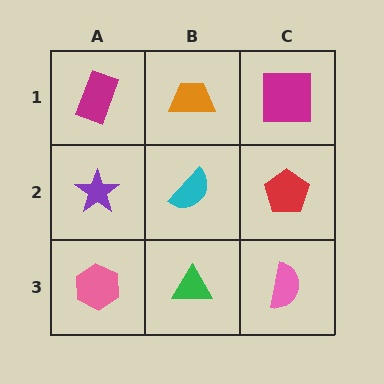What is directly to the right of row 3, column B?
A pink semicircle.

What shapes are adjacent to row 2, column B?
An orange trapezoid (row 1, column B), a green triangle (row 3, column B), a purple star (row 2, column A), a red pentagon (row 2, column C).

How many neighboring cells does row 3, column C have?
2.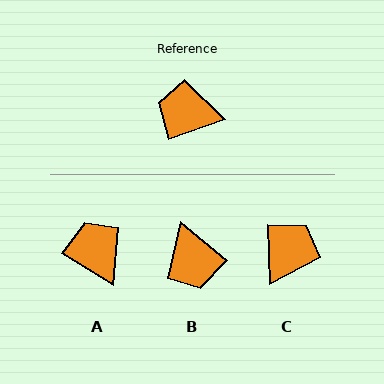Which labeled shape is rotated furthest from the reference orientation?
B, about 121 degrees away.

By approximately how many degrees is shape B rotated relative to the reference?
Approximately 121 degrees counter-clockwise.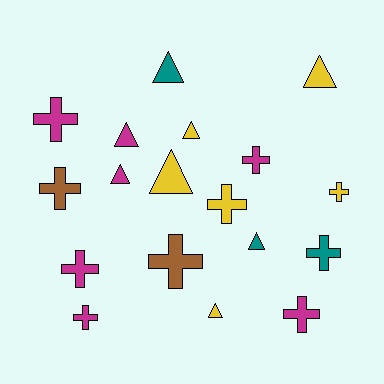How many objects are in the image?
There are 18 objects.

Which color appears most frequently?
Magenta, with 7 objects.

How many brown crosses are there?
There are 2 brown crosses.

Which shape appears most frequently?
Cross, with 10 objects.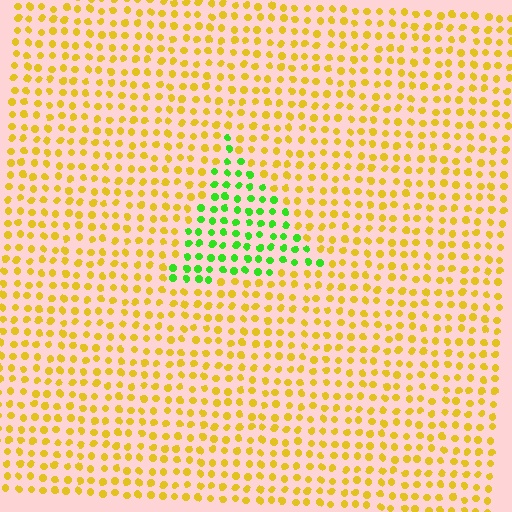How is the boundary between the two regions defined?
The boundary is defined purely by a slight shift in hue (about 65 degrees). Spacing, size, and orientation are identical on both sides.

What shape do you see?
I see a triangle.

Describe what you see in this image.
The image is filled with small yellow elements in a uniform arrangement. A triangle-shaped region is visible where the elements are tinted to a slightly different hue, forming a subtle color boundary.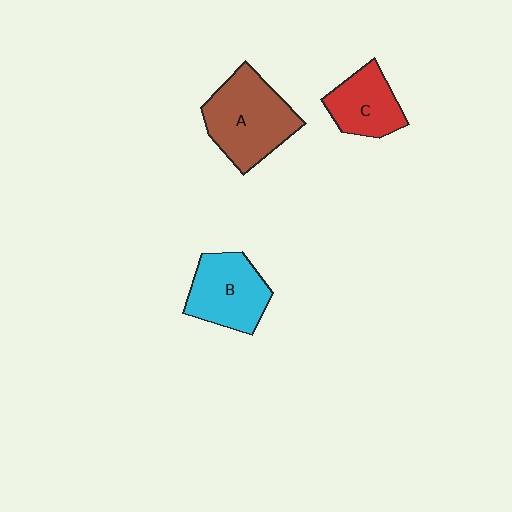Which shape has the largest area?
Shape A (brown).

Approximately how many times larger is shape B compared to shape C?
Approximately 1.2 times.